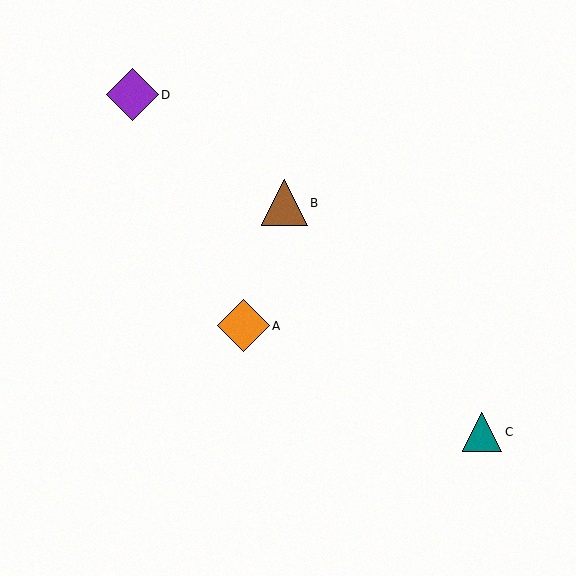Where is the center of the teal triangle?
The center of the teal triangle is at (482, 432).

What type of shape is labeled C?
Shape C is a teal triangle.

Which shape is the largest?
The purple diamond (labeled D) is the largest.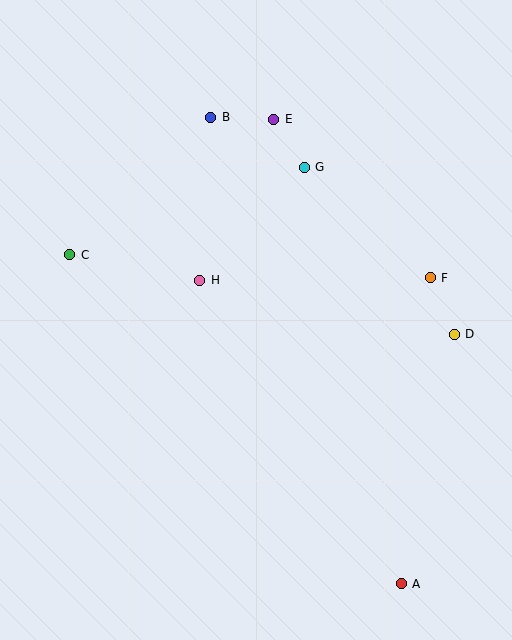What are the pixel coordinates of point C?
Point C is at (70, 255).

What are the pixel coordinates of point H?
Point H is at (200, 280).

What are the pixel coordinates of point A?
Point A is at (401, 584).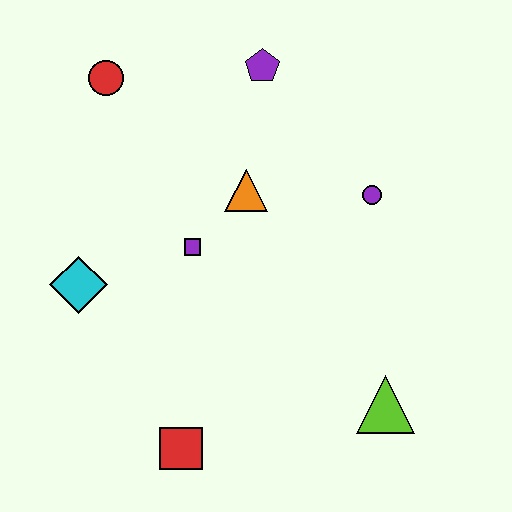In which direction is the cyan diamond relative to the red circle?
The cyan diamond is below the red circle.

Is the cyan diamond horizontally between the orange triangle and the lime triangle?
No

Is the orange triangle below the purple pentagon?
Yes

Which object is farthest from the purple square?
The lime triangle is farthest from the purple square.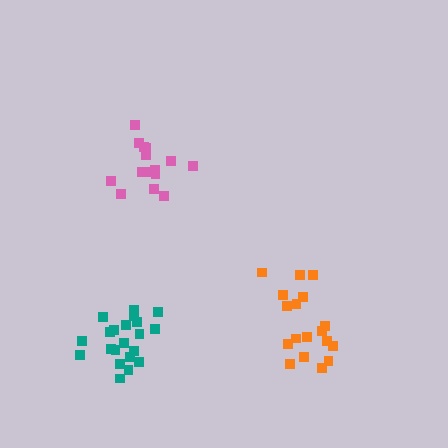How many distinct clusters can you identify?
There are 3 distinct clusters.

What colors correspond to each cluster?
The clusters are colored: orange, pink, teal.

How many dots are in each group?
Group 1: 18 dots, Group 2: 16 dots, Group 3: 21 dots (55 total).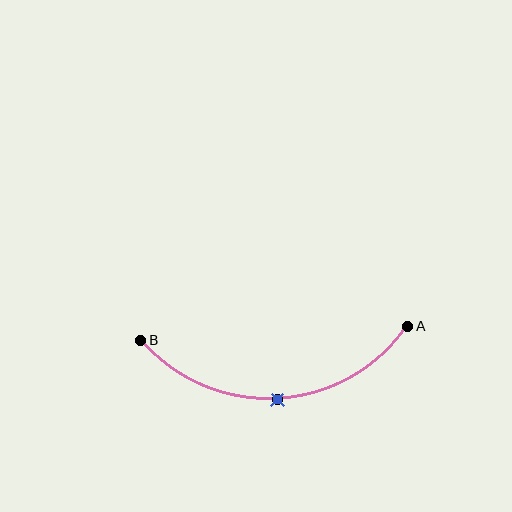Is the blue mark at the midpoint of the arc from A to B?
Yes. The blue mark lies on the arc at equal arc-length from both A and B — it is the arc midpoint.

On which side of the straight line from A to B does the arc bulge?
The arc bulges below the straight line connecting A and B.